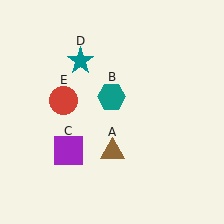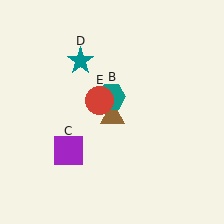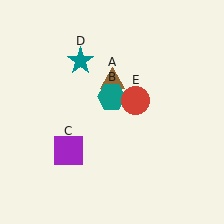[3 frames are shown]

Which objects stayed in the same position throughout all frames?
Teal hexagon (object B) and purple square (object C) and teal star (object D) remained stationary.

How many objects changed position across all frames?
2 objects changed position: brown triangle (object A), red circle (object E).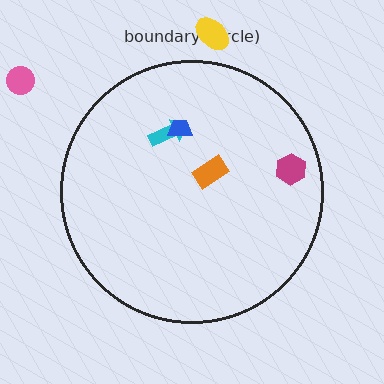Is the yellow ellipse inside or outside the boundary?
Outside.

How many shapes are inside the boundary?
4 inside, 2 outside.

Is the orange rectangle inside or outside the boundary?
Inside.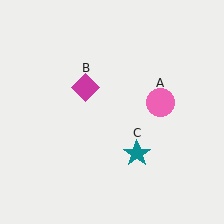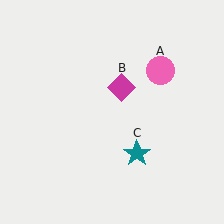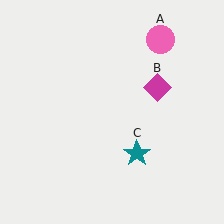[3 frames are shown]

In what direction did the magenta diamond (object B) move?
The magenta diamond (object B) moved right.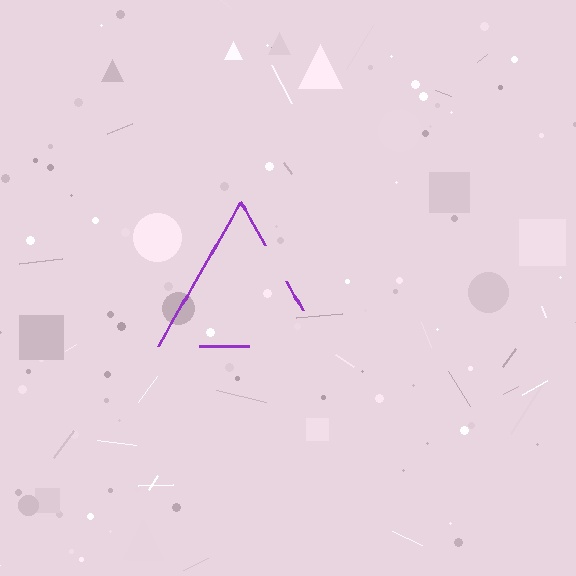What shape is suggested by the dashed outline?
The dashed outline suggests a triangle.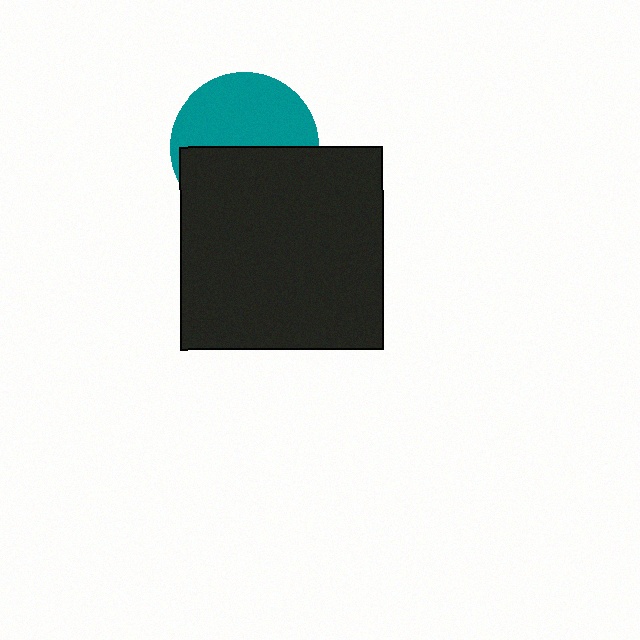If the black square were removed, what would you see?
You would see the complete teal circle.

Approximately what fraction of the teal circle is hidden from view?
Roughly 50% of the teal circle is hidden behind the black square.